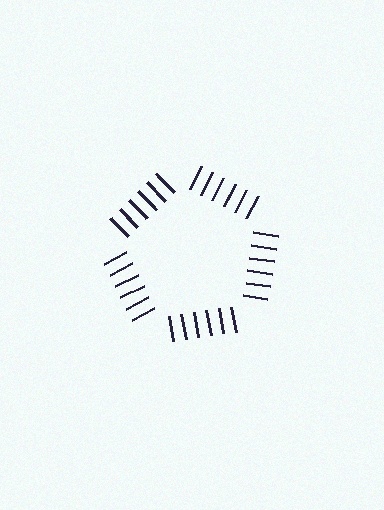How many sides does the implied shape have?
5 sides — the line-ends trace a pentagon.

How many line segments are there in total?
30 — 6 along each of the 5 edges.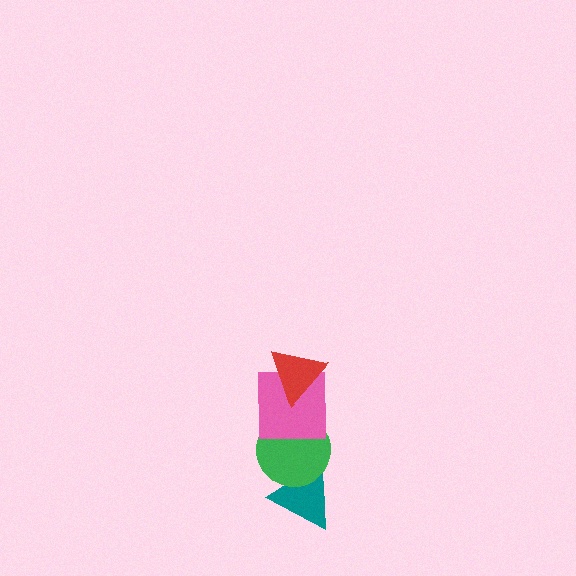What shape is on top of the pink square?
The red triangle is on top of the pink square.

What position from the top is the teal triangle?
The teal triangle is 4th from the top.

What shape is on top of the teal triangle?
The green circle is on top of the teal triangle.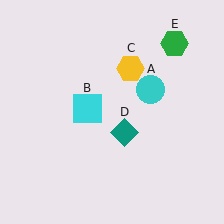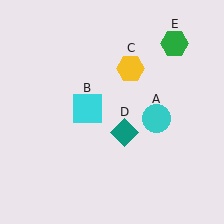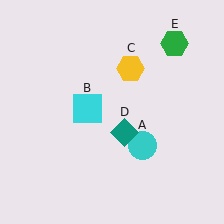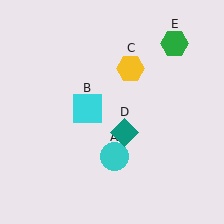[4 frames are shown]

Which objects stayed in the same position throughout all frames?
Cyan square (object B) and yellow hexagon (object C) and teal diamond (object D) and green hexagon (object E) remained stationary.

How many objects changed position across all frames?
1 object changed position: cyan circle (object A).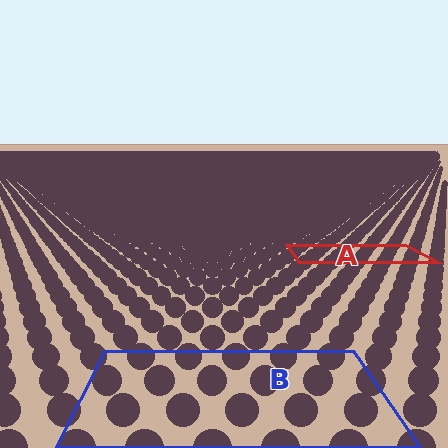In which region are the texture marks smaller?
The texture marks are smaller in region A, because it is farther away.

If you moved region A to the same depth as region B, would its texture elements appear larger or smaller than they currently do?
They would appear larger. At a closer depth, the same texture elements are projected at a bigger on-screen size.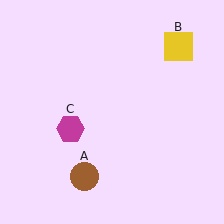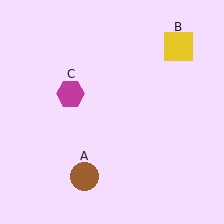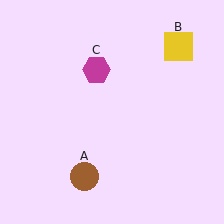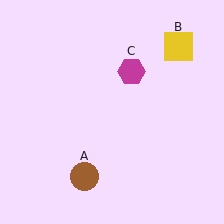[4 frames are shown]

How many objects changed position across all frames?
1 object changed position: magenta hexagon (object C).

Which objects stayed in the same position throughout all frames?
Brown circle (object A) and yellow square (object B) remained stationary.